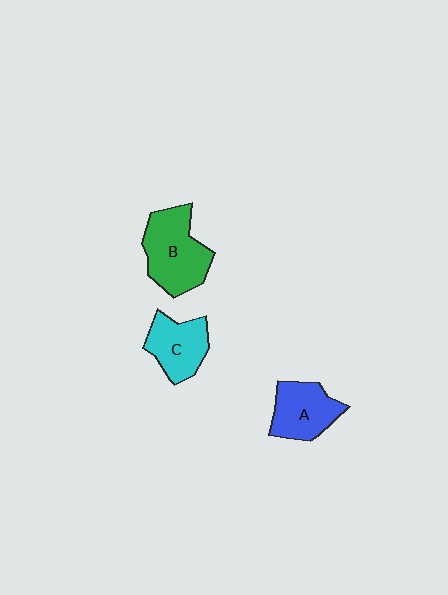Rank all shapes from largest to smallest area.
From largest to smallest: B (green), A (blue), C (cyan).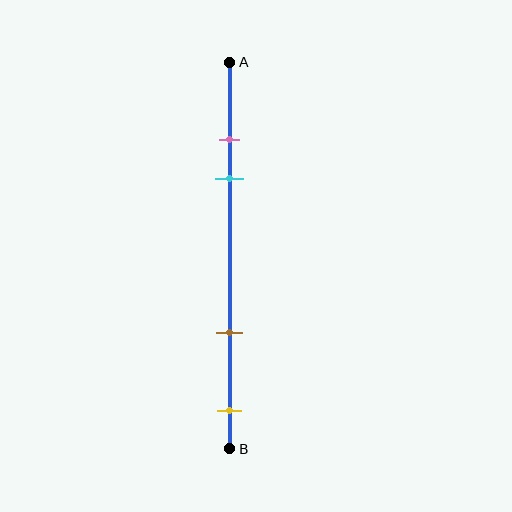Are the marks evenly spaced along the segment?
No, the marks are not evenly spaced.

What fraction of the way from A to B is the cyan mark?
The cyan mark is approximately 30% (0.3) of the way from A to B.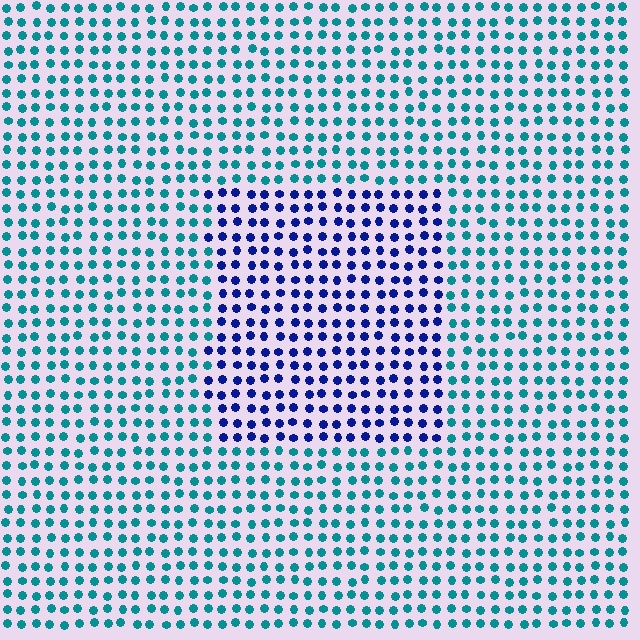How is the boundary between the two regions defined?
The boundary is defined purely by a slight shift in hue (about 52 degrees). Spacing, size, and orientation are identical on both sides.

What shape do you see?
I see a rectangle.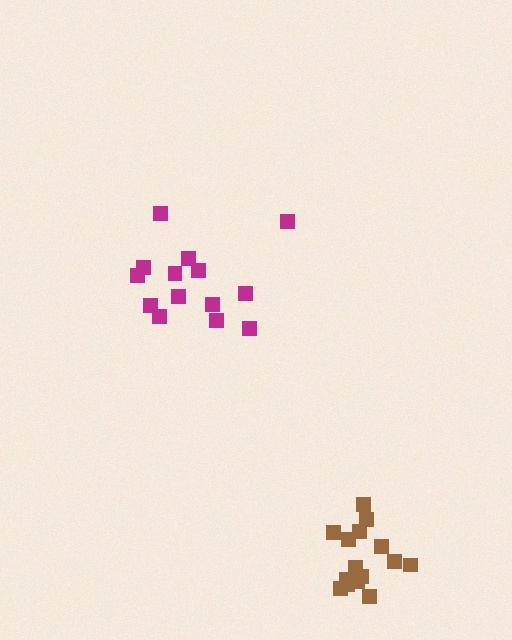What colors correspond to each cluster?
The clusters are colored: brown, magenta.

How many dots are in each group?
Group 1: 15 dots, Group 2: 14 dots (29 total).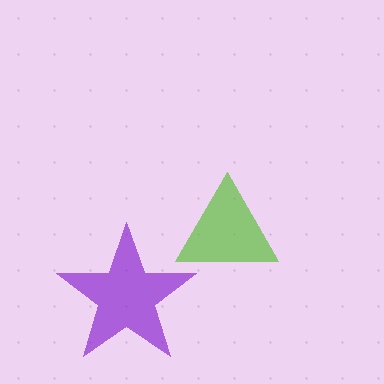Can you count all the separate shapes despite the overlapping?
Yes, there are 2 separate shapes.